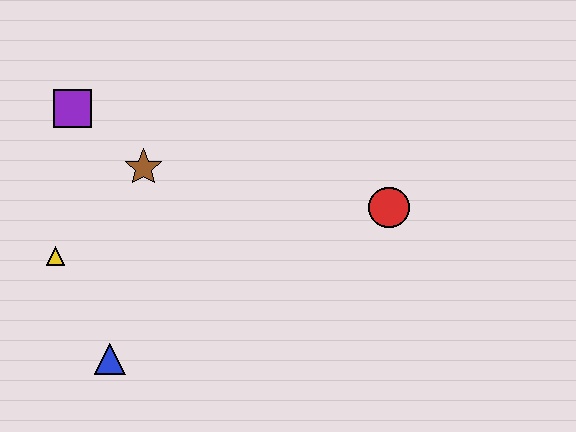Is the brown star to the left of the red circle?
Yes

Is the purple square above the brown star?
Yes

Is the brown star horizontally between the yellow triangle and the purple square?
No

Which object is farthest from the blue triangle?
The red circle is farthest from the blue triangle.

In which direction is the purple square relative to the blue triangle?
The purple square is above the blue triangle.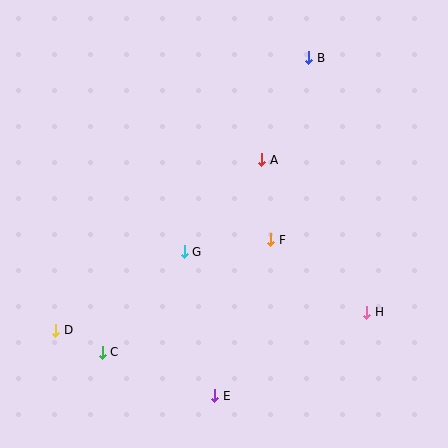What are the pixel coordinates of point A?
Point A is at (262, 160).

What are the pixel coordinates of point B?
Point B is at (309, 58).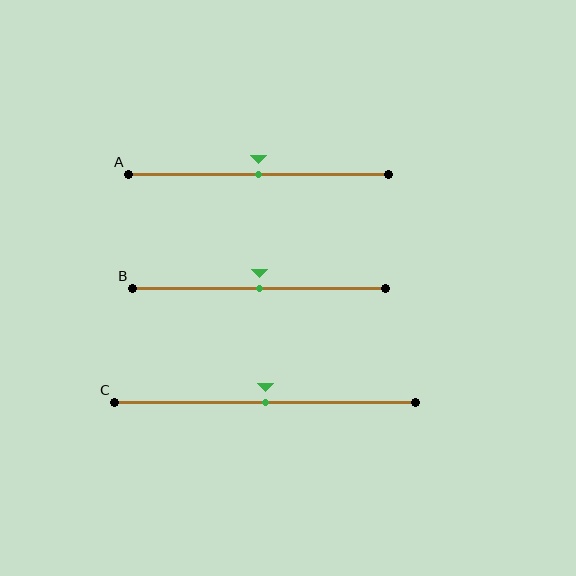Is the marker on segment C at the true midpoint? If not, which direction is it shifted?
Yes, the marker on segment C is at the true midpoint.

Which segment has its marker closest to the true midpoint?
Segment A has its marker closest to the true midpoint.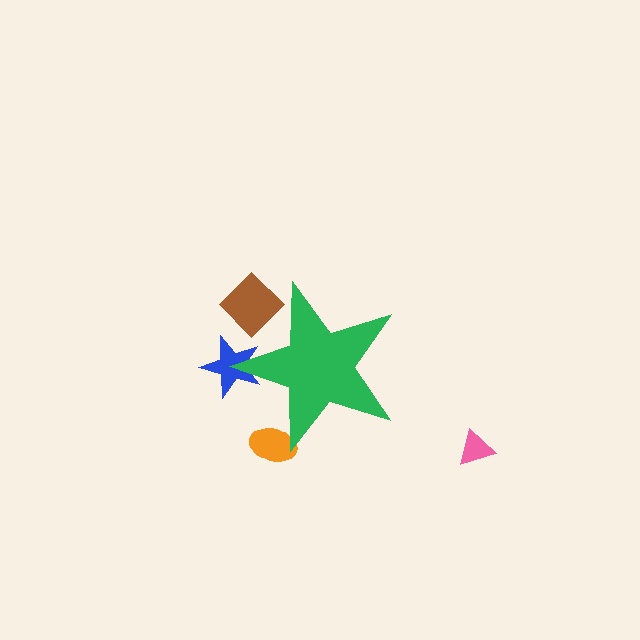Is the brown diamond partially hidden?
Yes, the brown diamond is partially hidden behind the green star.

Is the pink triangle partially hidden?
No, the pink triangle is fully visible.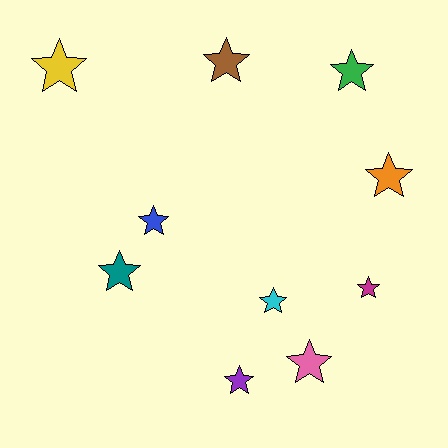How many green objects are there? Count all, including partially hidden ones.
There is 1 green object.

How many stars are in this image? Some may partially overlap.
There are 10 stars.